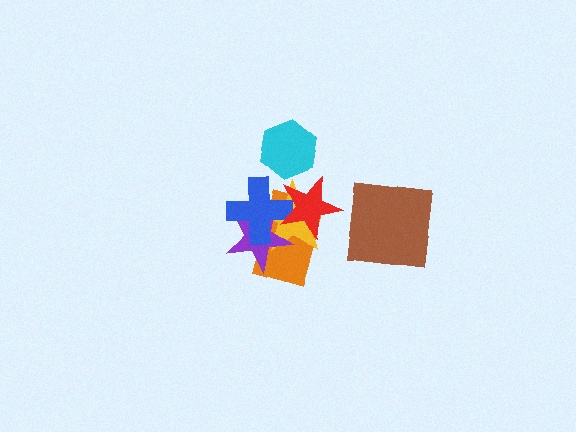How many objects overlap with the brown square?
0 objects overlap with the brown square.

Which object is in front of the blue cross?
The red star is in front of the blue cross.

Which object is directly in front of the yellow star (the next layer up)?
The purple star is directly in front of the yellow star.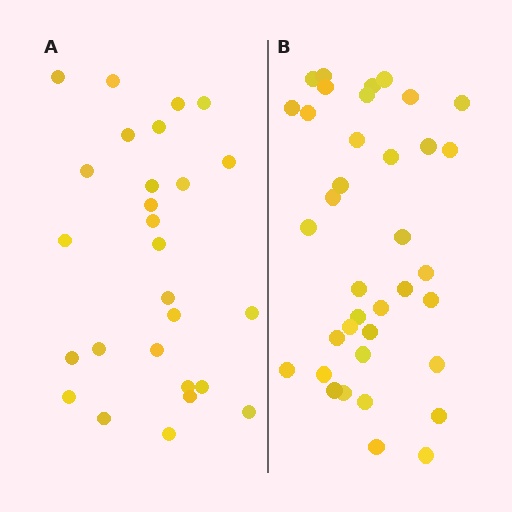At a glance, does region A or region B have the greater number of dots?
Region B (the right region) has more dots.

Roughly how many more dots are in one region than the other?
Region B has roughly 10 or so more dots than region A.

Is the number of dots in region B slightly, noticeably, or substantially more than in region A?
Region B has noticeably more, but not dramatically so. The ratio is roughly 1.4 to 1.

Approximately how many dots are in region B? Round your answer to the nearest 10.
About 40 dots. (The exact count is 37, which rounds to 40.)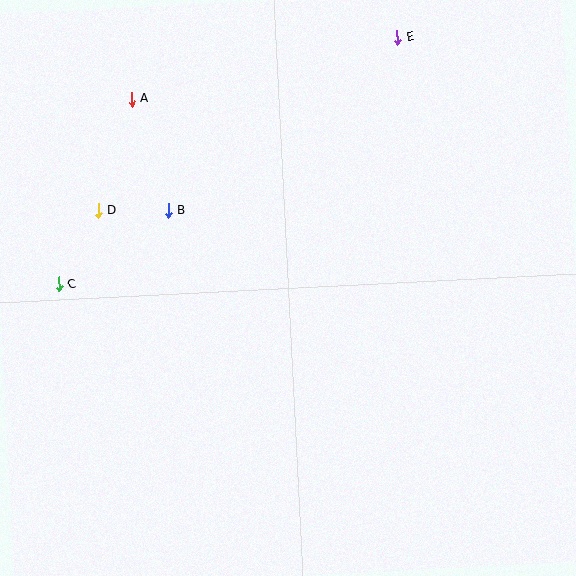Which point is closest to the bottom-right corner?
Point B is closest to the bottom-right corner.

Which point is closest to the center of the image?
Point B at (168, 211) is closest to the center.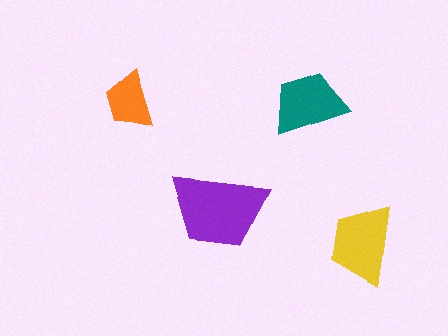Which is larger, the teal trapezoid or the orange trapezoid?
The teal one.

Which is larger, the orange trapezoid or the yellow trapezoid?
The yellow one.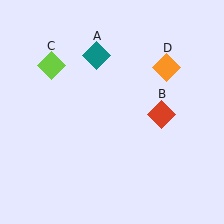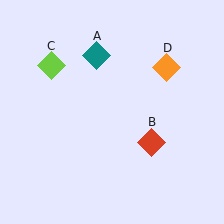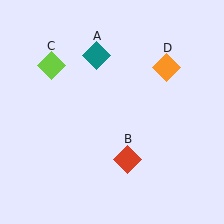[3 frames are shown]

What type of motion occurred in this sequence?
The red diamond (object B) rotated clockwise around the center of the scene.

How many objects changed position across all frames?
1 object changed position: red diamond (object B).